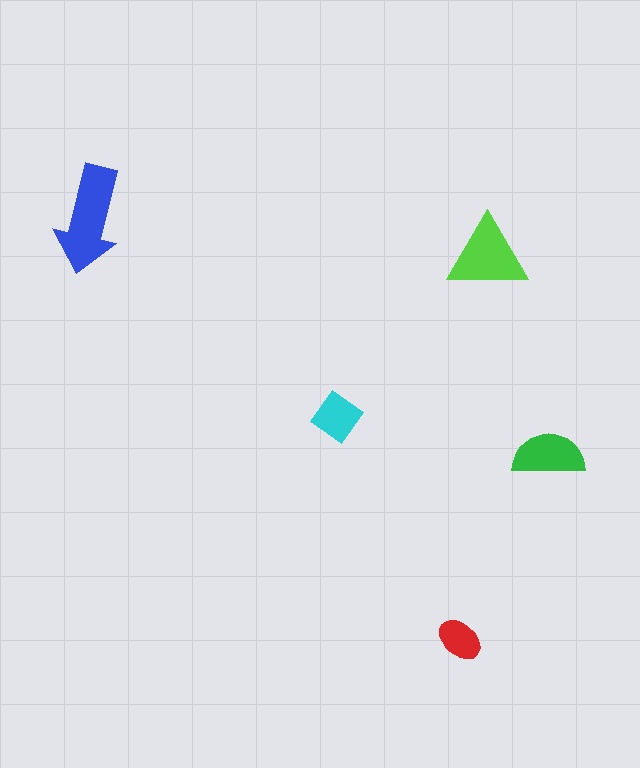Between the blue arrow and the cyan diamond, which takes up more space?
The blue arrow.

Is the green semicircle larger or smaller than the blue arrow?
Smaller.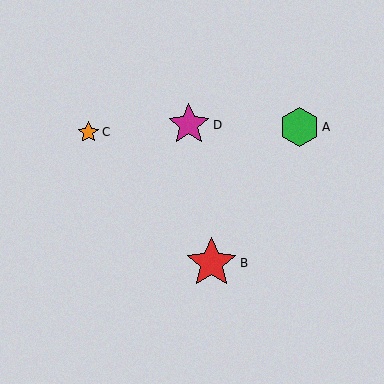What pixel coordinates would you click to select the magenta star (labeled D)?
Click at (189, 125) to select the magenta star D.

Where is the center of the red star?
The center of the red star is at (212, 263).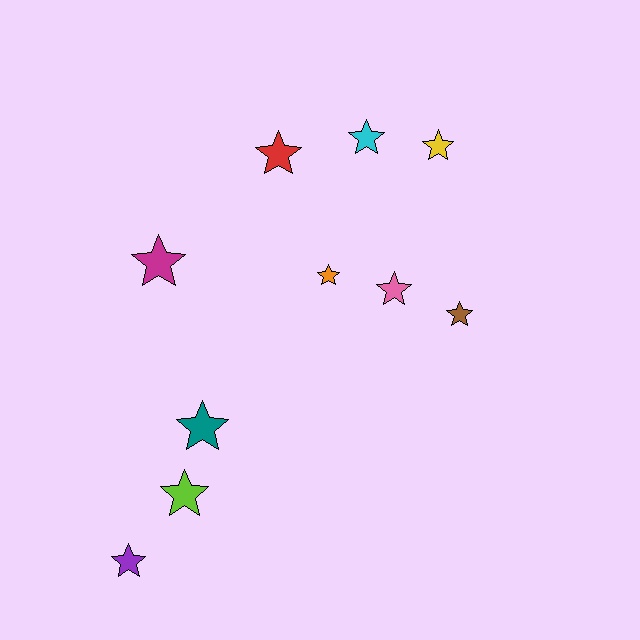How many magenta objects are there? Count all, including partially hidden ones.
There is 1 magenta object.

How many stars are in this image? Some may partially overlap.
There are 10 stars.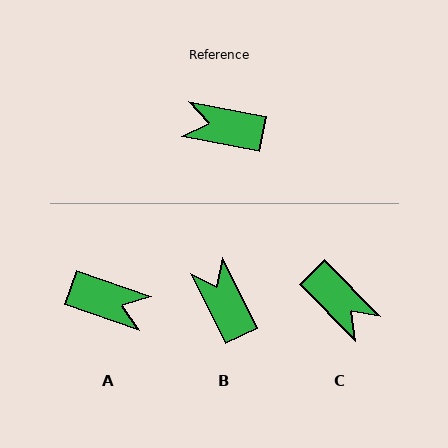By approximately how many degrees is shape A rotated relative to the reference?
Approximately 171 degrees counter-clockwise.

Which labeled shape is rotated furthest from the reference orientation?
A, about 171 degrees away.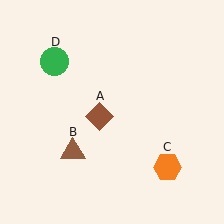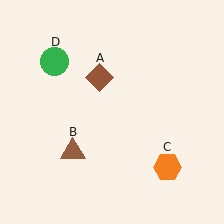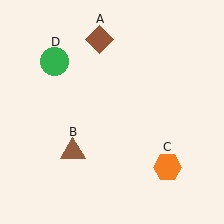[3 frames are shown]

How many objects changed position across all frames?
1 object changed position: brown diamond (object A).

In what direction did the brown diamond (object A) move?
The brown diamond (object A) moved up.